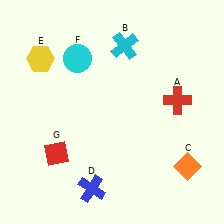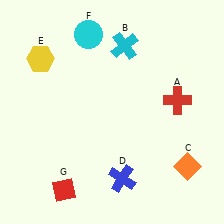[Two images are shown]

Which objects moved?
The objects that moved are: the blue cross (D), the cyan circle (F), the red diamond (G).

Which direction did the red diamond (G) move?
The red diamond (G) moved down.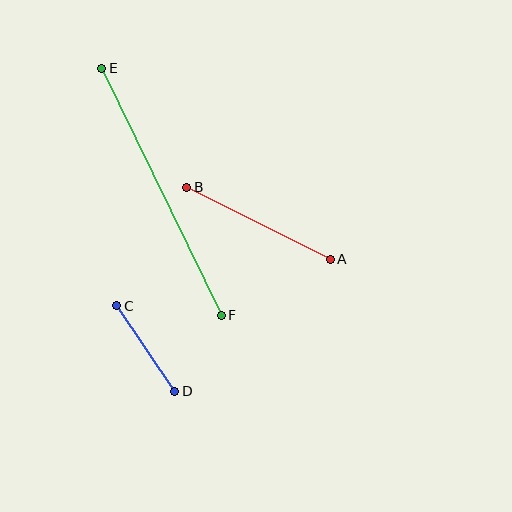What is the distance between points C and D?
The distance is approximately 103 pixels.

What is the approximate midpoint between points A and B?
The midpoint is at approximately (259, 223) pixels.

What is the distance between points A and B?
The distance is approximately 161 pixels.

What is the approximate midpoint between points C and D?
The midpoint is at approximately (146, 349) pixels.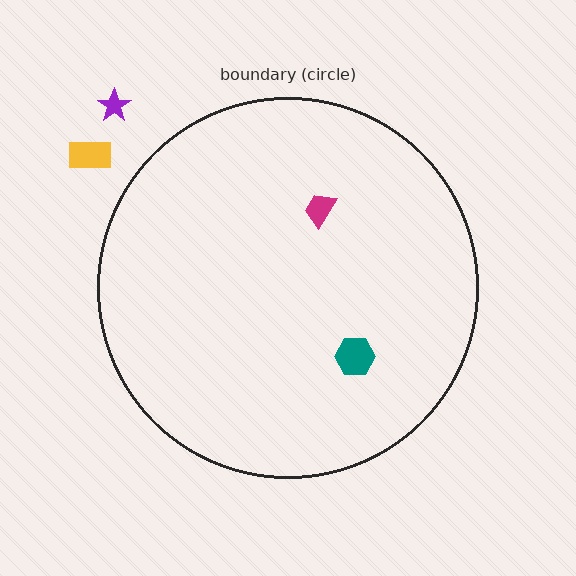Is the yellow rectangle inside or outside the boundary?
Outside.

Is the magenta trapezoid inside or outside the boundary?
Inside.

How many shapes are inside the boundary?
2 inside, 2 outside.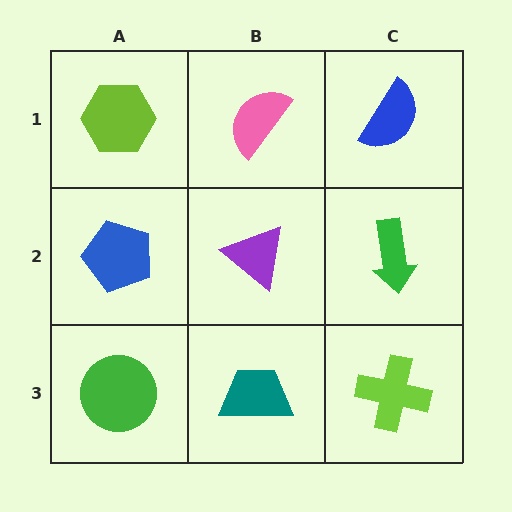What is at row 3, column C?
A lime cross.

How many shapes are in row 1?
3 shapes.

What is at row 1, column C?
A blue semicircle.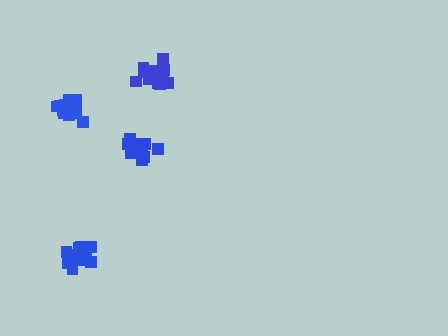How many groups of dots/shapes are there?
There are 4 groups.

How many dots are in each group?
Group 1: 15 dots, Group 2: 10 dots, Group 3: 13 dots, Group 4: 16 dots (54 total).